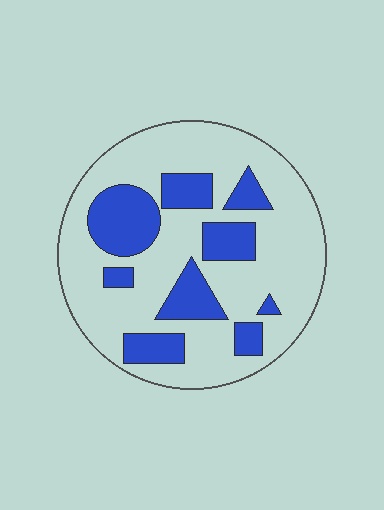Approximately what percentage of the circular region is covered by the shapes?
Approximately 25%.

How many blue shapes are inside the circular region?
9.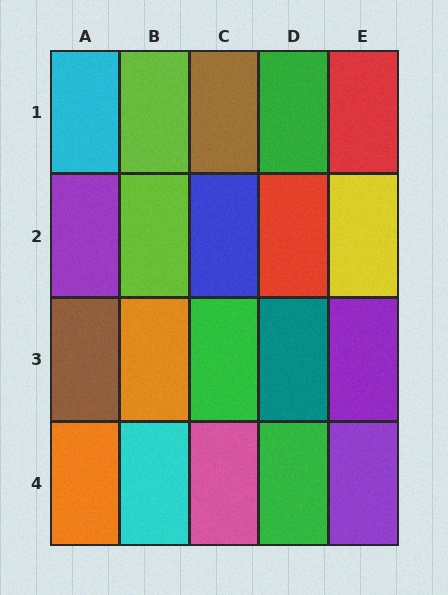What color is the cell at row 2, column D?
Red.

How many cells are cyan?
2 cells are cyan.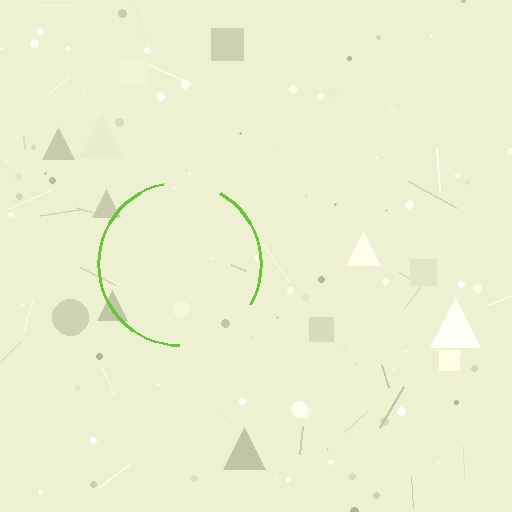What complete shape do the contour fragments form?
The contour fragments form a circle.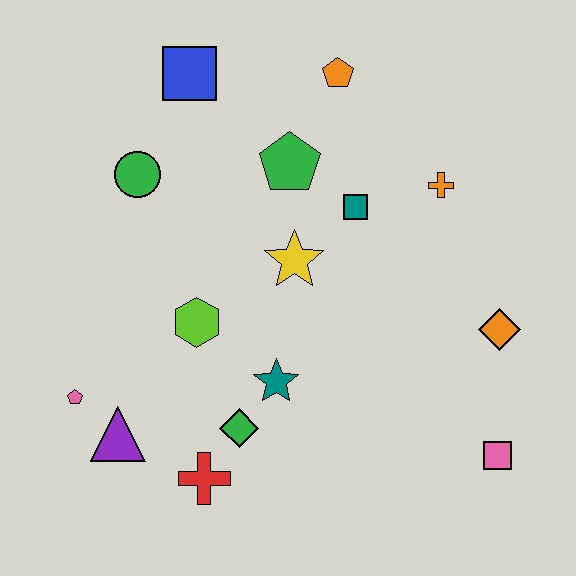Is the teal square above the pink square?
Yes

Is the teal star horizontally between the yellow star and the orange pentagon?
No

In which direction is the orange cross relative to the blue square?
The orange cross is to the right of the blue square.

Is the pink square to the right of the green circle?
Yes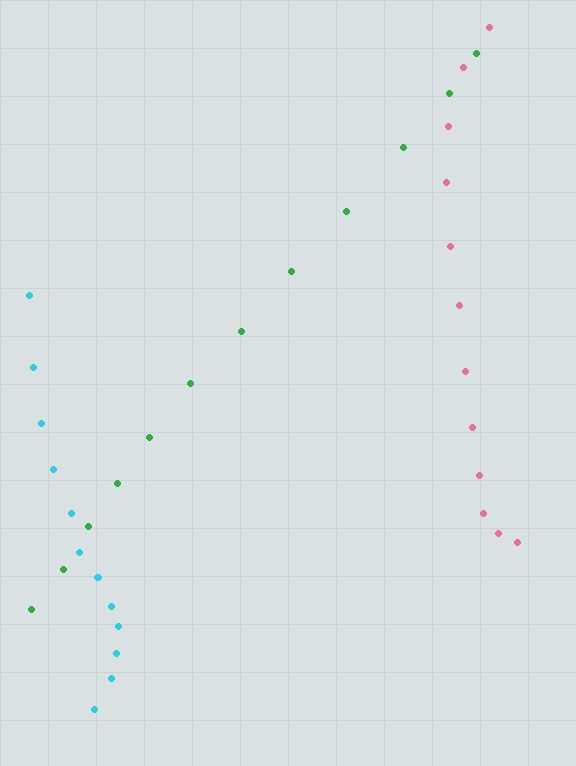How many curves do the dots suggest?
There are 3 distinct paths.